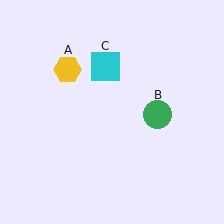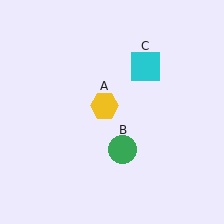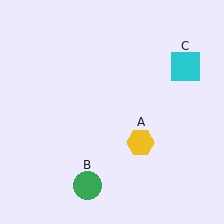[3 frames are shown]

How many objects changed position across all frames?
3 objects changed position: yellow hexagon (object A), green circle (object B), cyan square (object C).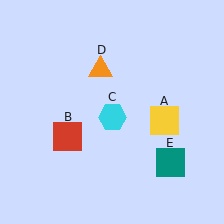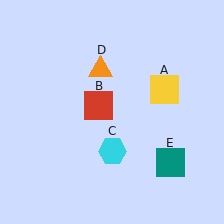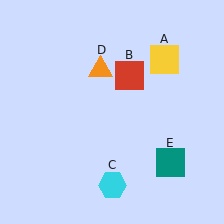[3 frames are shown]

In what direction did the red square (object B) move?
The red square (object B) moved up and to the right.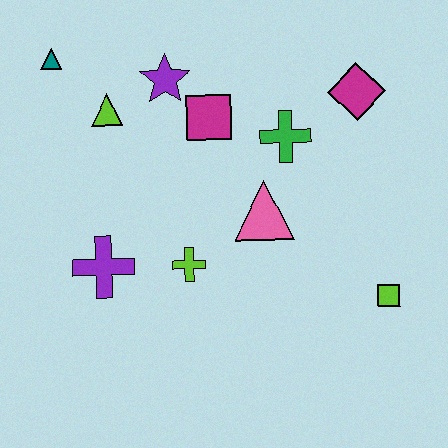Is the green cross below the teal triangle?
Yes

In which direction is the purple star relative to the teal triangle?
The purple star is to the right of the teal triangle.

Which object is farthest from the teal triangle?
The lime square is farthest from the teal triangle.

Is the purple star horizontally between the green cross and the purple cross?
Yes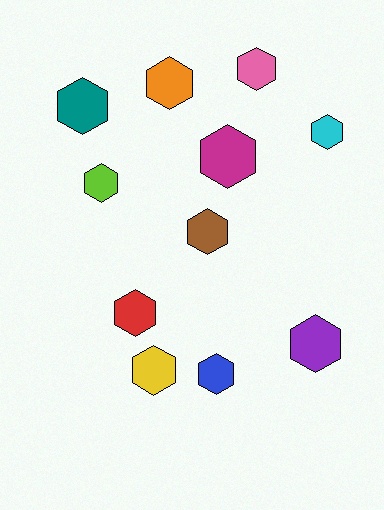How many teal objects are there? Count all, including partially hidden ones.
There is 1 teal object.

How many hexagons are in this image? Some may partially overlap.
There are 11 hexagons.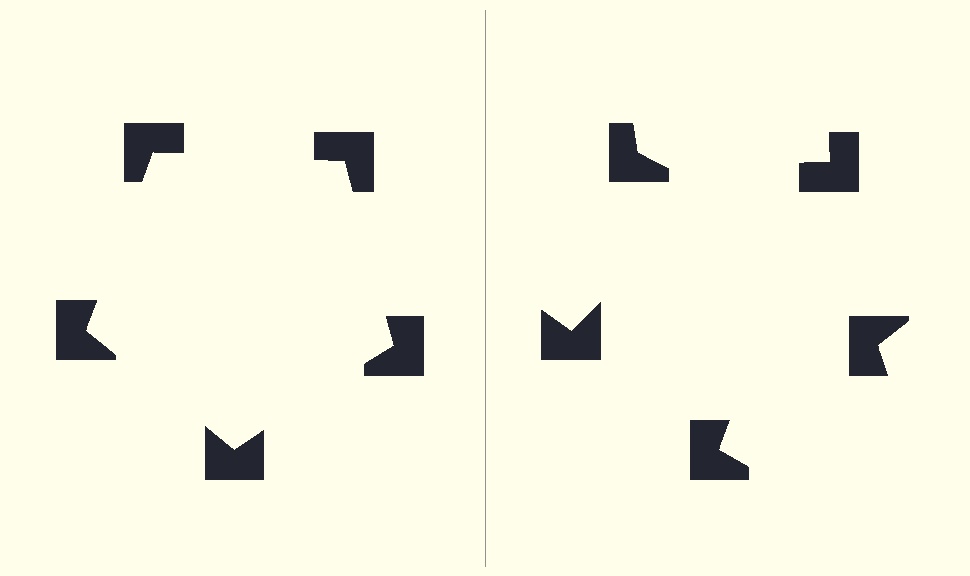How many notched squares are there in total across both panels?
10 — 5 on each side.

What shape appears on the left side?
An illusory pentagon.